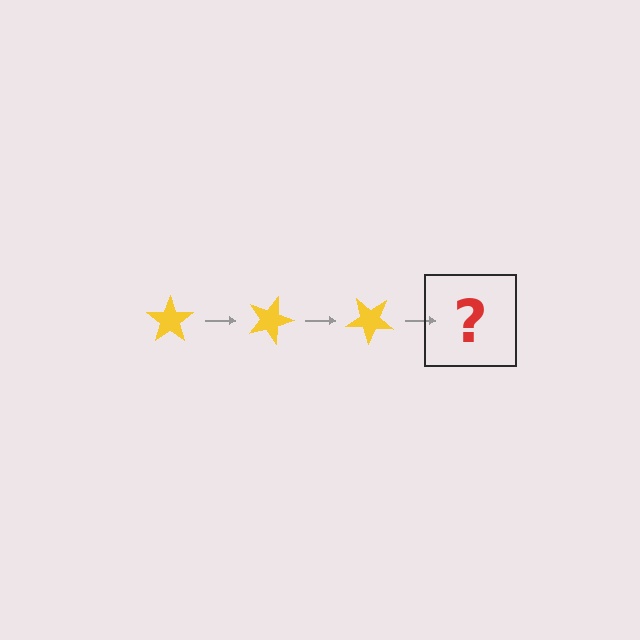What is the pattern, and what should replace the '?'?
The pattern is that the star rotates 20 degrees each step. The '?' should be a yellow star rotated 60 degrees.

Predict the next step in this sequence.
The next step is a yellow star rotated 60 degrees.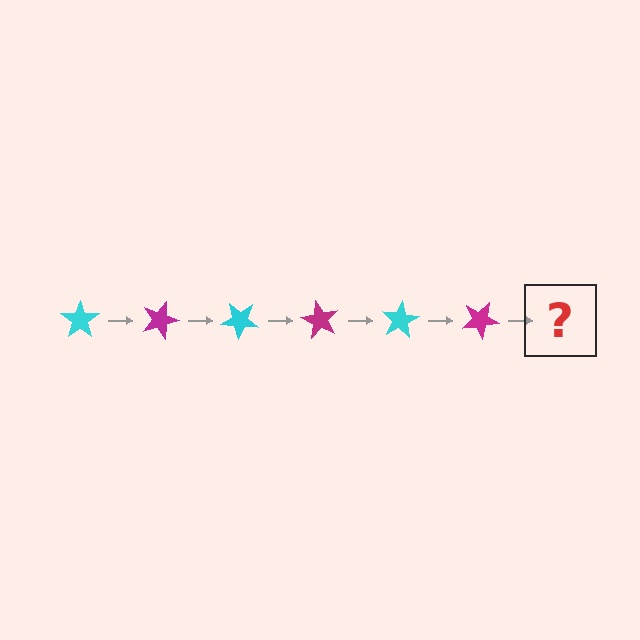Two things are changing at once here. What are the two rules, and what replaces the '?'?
The two rules are that it rotates 20 degrees each step and the color cycles through cyan and magenta. The '?' should be a cyan star, rotated 120 degrees from the start.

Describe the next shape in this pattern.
It should be a cyan star, rotated 120 degrees from the start.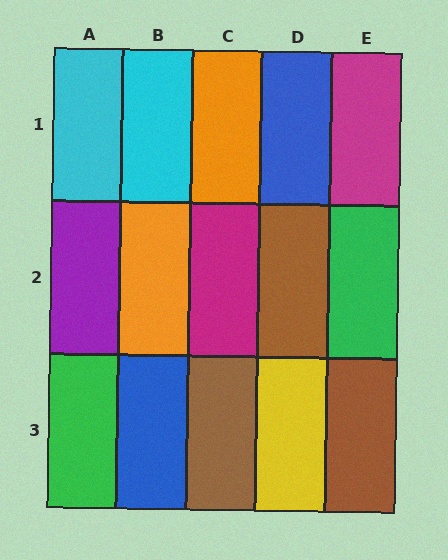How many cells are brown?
3 cells are brown.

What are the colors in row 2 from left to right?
Purple, orange, magenta, brown, green.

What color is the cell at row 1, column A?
Cyan.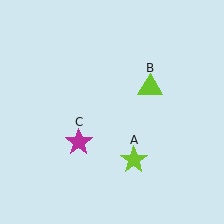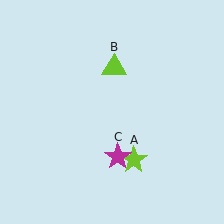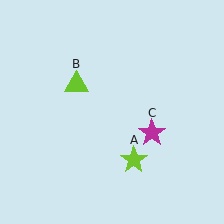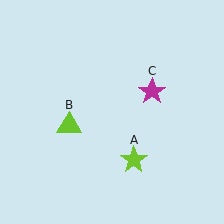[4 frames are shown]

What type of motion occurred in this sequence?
The lime triangle (object B), magenta star (object C) rotated counterclockwise around the center of the scene.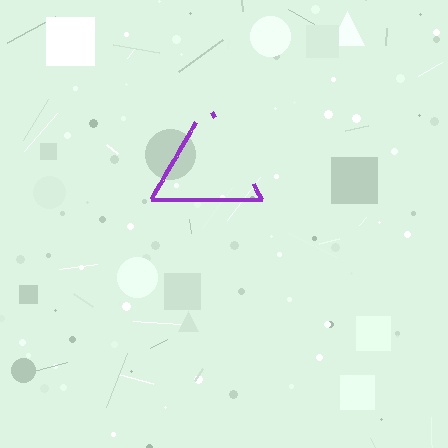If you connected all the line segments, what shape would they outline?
They would outline a triangle.